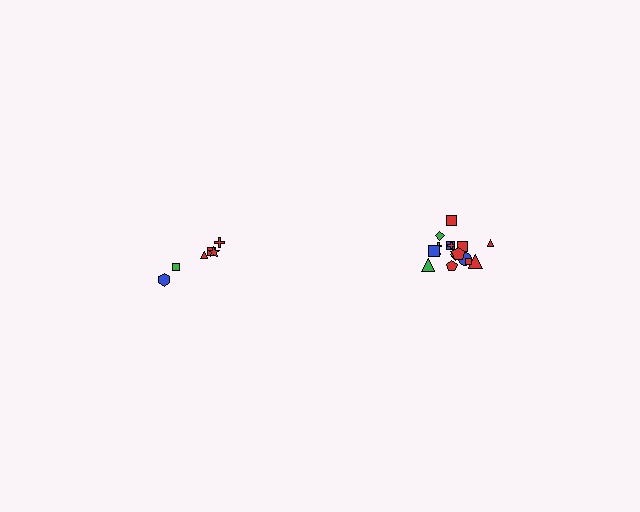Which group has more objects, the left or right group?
The right group.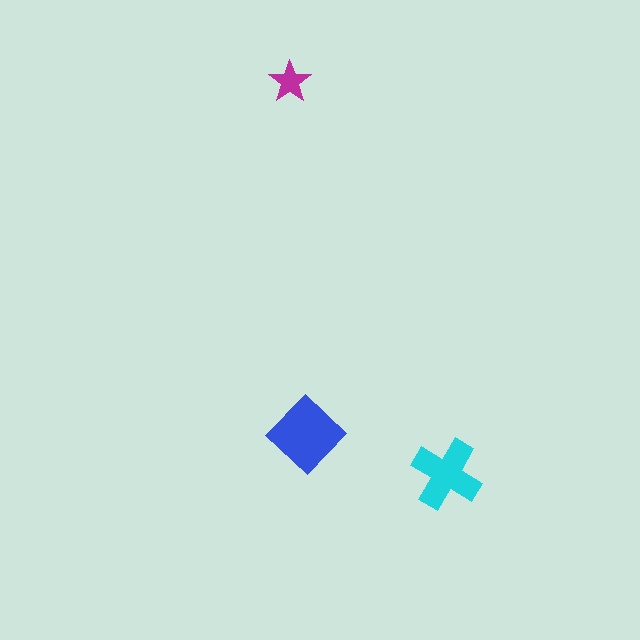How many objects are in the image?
There are 3 objects in the image.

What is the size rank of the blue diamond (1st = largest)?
1st.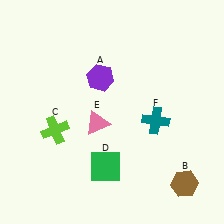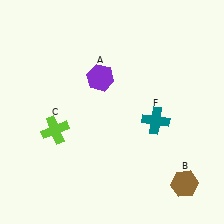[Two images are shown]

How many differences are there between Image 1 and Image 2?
There are 2 differences between the two images.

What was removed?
The green square (D), the pink triangle (E) were removed in Image 2.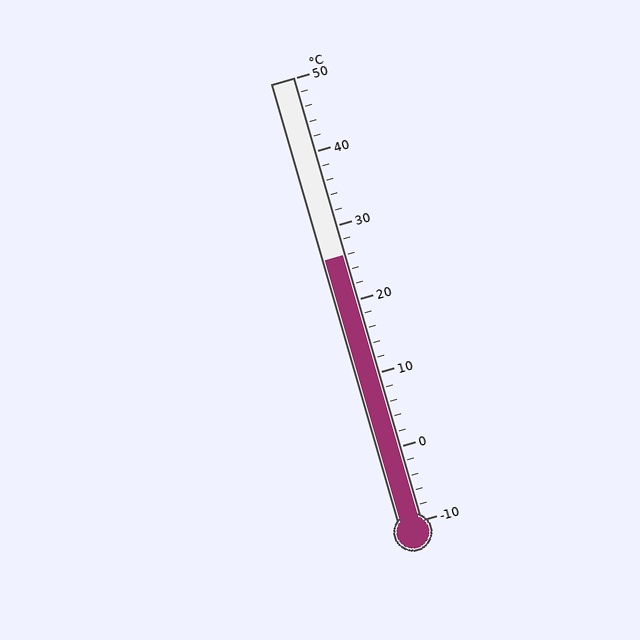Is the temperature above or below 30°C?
The temperature is below 30°C.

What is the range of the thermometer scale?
The thermometer scale ranges from -10°C to 50°C.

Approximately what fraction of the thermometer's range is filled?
The thermometer is filled to approximately 60% of its range.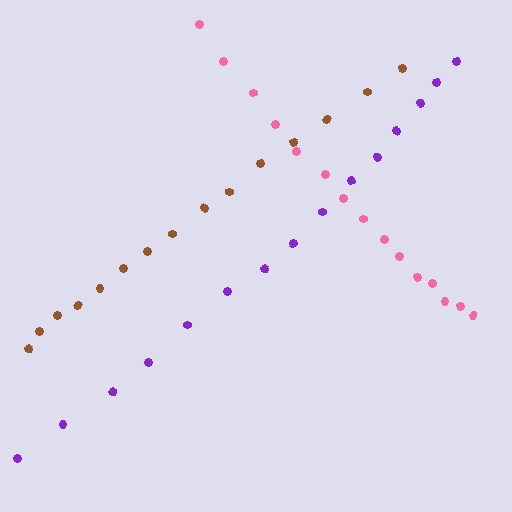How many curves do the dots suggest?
There are 3 distinct paths.